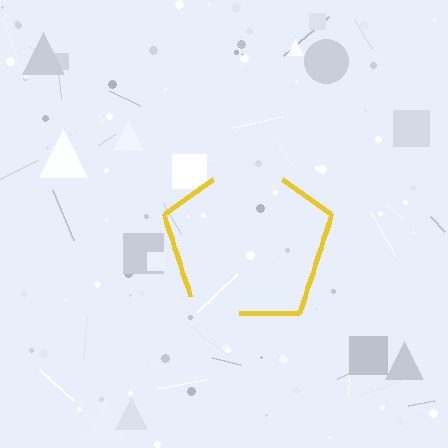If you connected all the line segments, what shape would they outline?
They would outline a pentagon.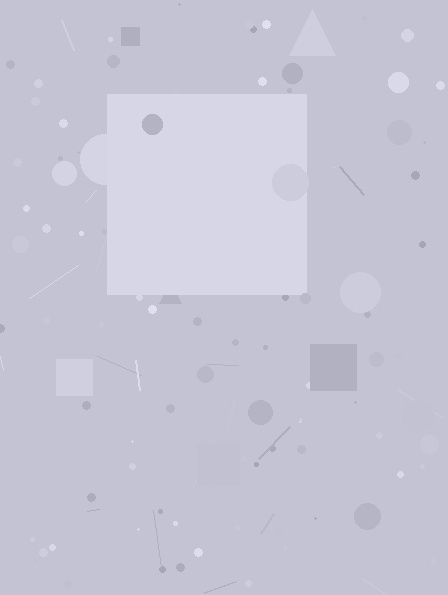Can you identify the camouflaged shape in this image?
The camouflaged shape is a square.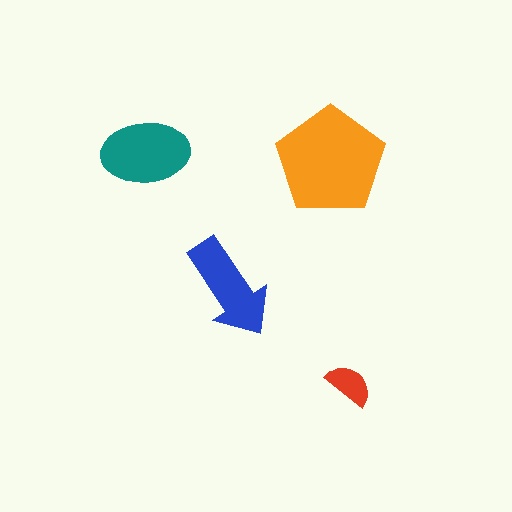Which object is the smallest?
The red semicircle.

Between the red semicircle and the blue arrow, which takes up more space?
The blue arrow.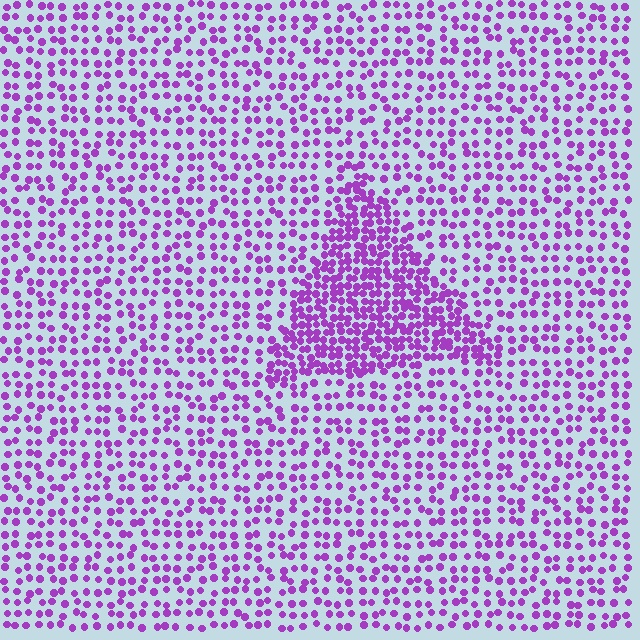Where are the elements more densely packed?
The elements are more densely packed inside the triangle boundary.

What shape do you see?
I see a triangle.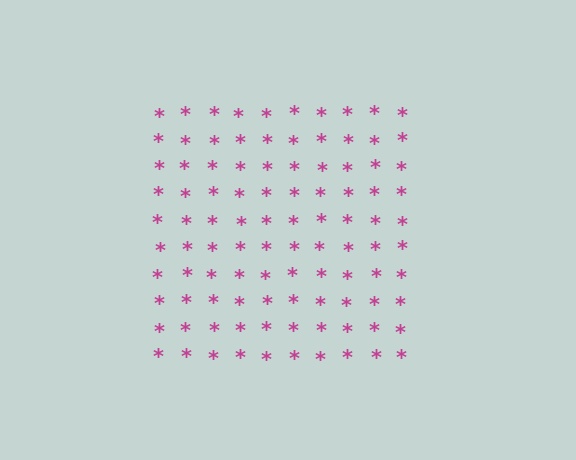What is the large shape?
The large shape is a square.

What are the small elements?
The small elements are asterisks.